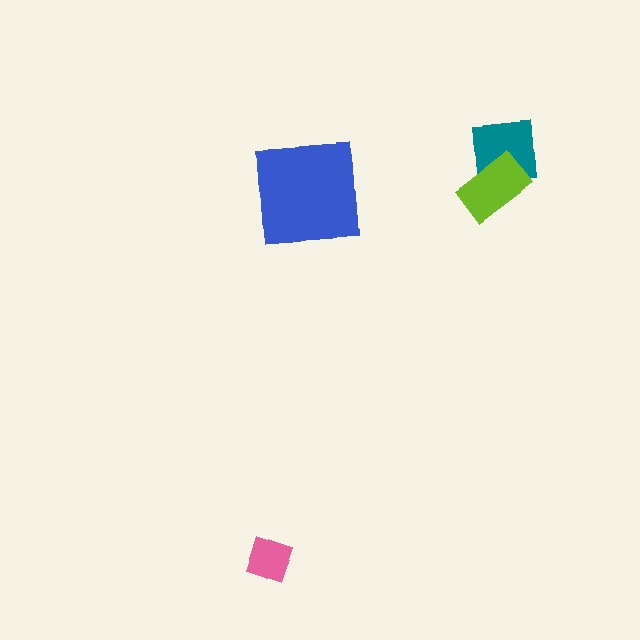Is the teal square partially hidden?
Yes, it is partially covered by another shape.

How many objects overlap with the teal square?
1 object overlaps with the teal square.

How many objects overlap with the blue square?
0 objects overlap with the blue square.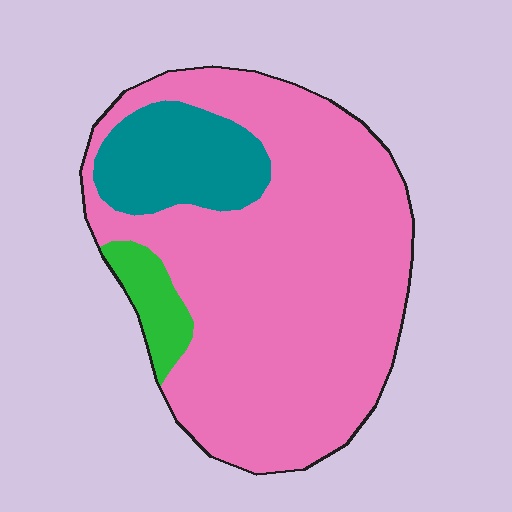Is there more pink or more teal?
Pink.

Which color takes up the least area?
Green, at roughly 5%.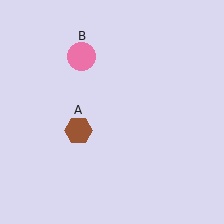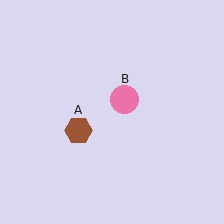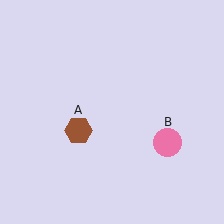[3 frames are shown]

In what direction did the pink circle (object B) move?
The pink circle (object B) moved down and to the right.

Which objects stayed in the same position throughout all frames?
Brown hexagon (object A) remained stationary.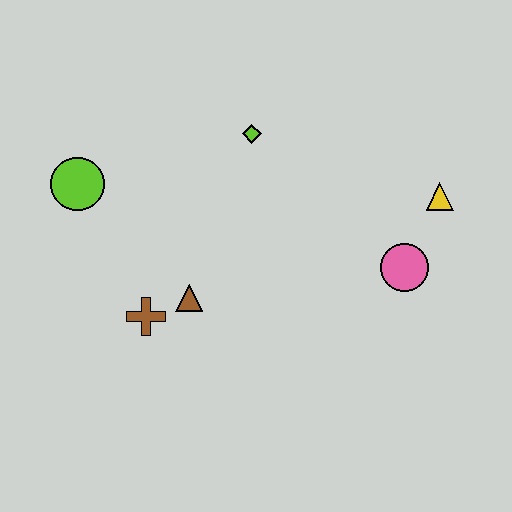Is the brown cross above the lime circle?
No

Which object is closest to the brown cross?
The brown triangle is closest to the brown cross.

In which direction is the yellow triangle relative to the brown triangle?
The yellow triangle is to the right of the brown triangle.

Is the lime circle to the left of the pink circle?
Yes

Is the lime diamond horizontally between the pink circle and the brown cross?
Yes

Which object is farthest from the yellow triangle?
The lime circle is farthest from the yellow triangle.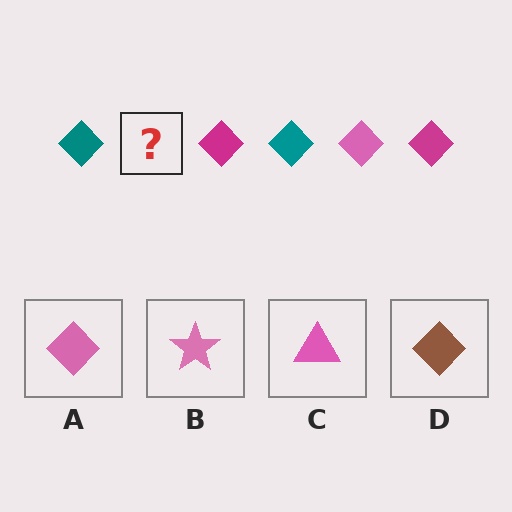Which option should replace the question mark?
Option A.